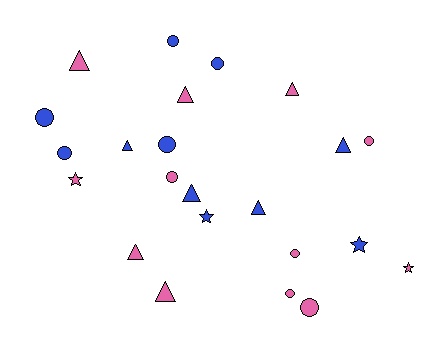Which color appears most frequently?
Pink, with 12 objects.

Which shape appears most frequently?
Circle, with 10 objects.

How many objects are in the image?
There are 23 objects.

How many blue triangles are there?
There are 4 blue triangles.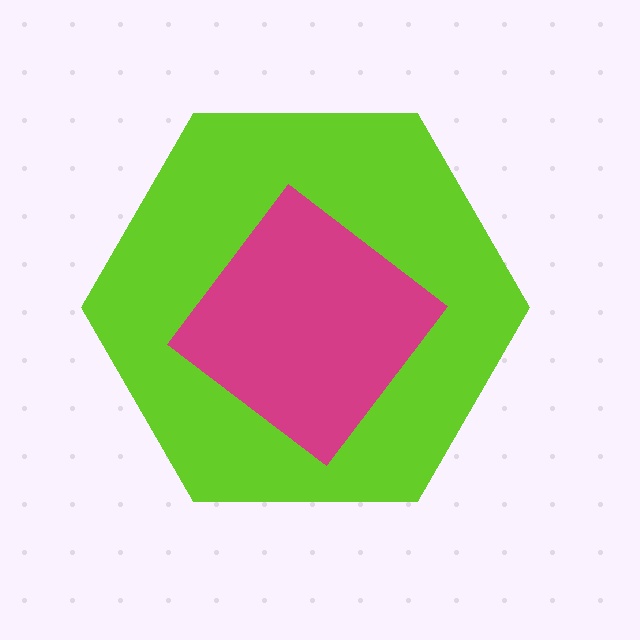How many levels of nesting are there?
2.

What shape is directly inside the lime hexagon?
The magenta diamond.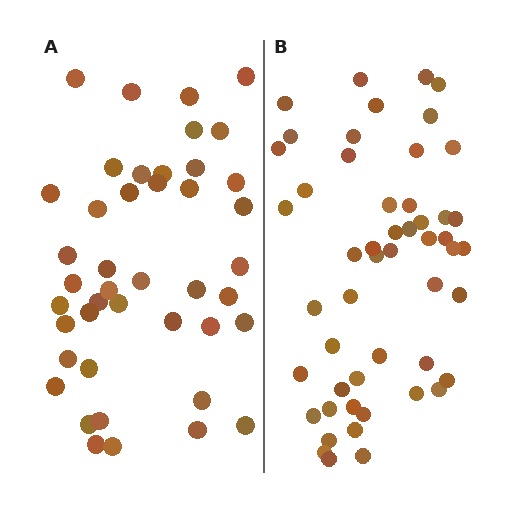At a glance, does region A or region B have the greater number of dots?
Region B (the right region) has more dots.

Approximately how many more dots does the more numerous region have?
Region B has roughly 8 or so more dots than region A.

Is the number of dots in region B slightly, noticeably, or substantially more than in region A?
Region B has only slightly more — the two regions are fairly close. The ratio is roughly 1.2 to 1.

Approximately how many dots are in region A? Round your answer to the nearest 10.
About 40 dots. (The exact count is 43, which rounds to 40.)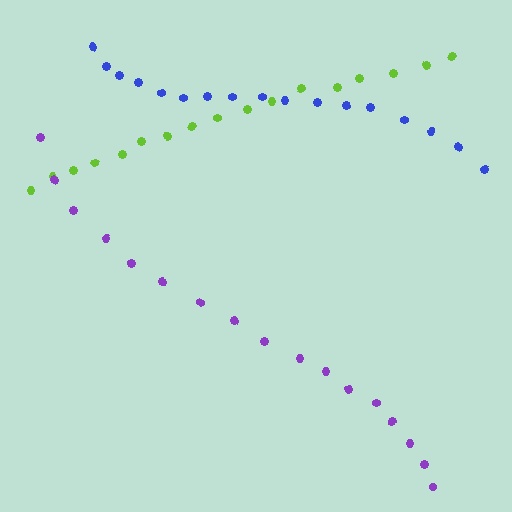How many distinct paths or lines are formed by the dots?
There are 3 distinct paths.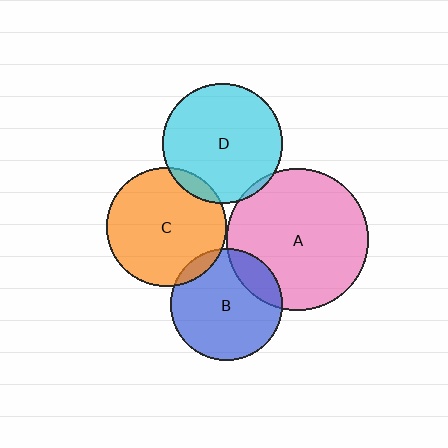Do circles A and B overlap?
Yes.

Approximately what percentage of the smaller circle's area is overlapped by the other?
Approximately 15%.